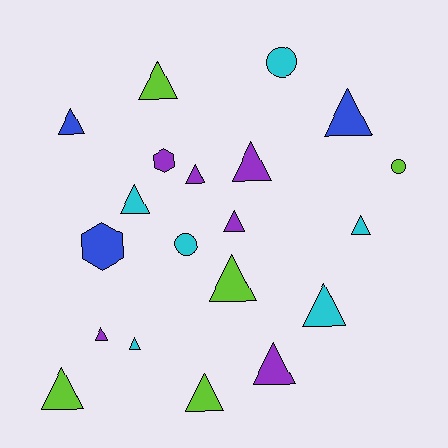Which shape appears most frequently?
Triangle, with 15 objects.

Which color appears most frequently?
Cyan, with 6 objects.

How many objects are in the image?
There are 20 objects.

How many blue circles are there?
There are no blue circles.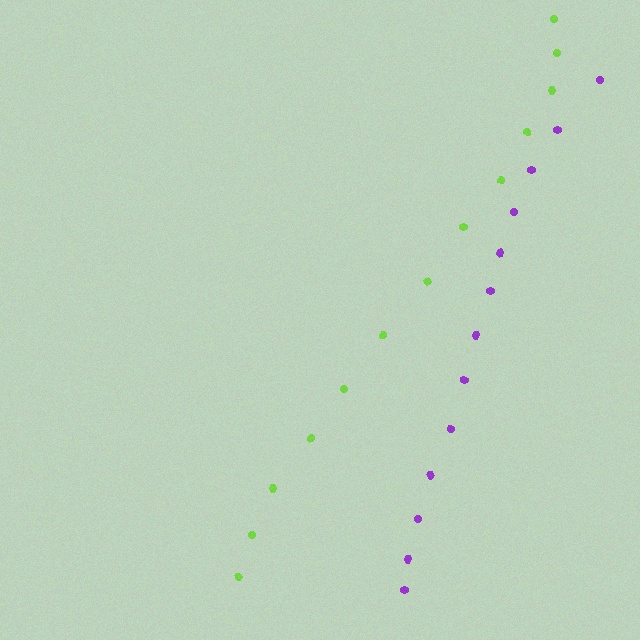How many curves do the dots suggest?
There are 2 distinct paths.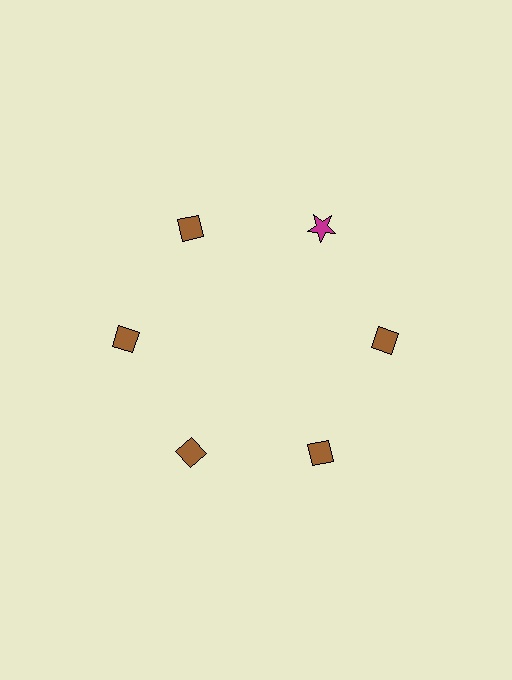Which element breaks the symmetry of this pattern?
The magenta star at roughly the 1 o'clock position breaks the symmetry. All other shapes are brown diamonds.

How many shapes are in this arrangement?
There are 6 shapes arranged in a ring pattern.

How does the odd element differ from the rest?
It differs in both color (magenta instead of brown) and shape (star instead of diamond).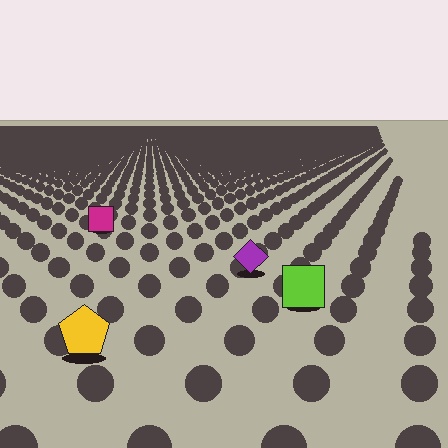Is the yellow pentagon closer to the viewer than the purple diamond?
Yes. The yellow pentagon is closer — you can tell from the texture gradient: the ground texture is coarser near it.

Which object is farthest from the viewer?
The magenta square is farthest from the viewer. It appears smaller and the ground texture around it is denser.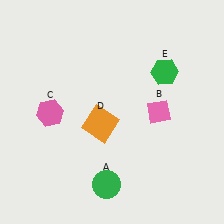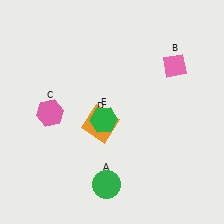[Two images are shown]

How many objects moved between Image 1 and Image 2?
2 objects moved between the two images.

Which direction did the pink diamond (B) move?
The pink diamond (B) moved up.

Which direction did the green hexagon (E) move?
The green hexagon (E) moved left.